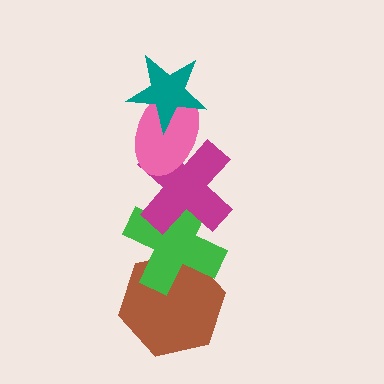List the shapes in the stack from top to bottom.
From top to bottom: the teal star, the pink ellipse, the magenta cross, the green cross, the brown hexagon.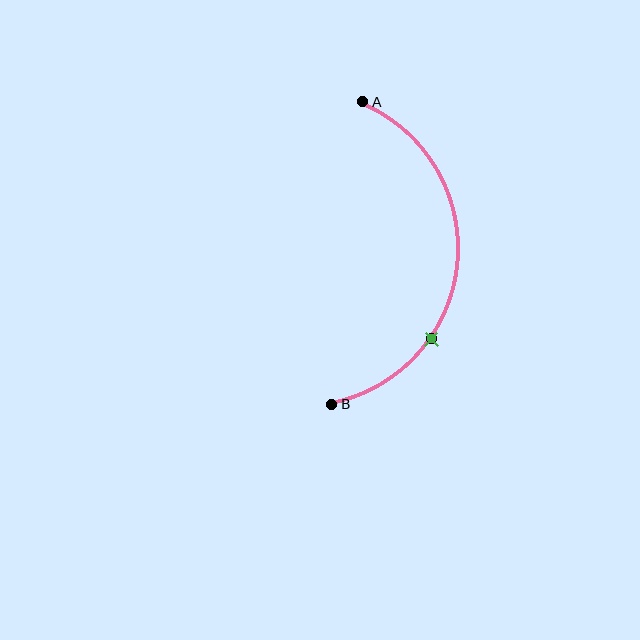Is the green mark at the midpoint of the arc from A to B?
No. The green mark lies on the arc but is closer to endpoint B. The arc midpoint would be at the point on the curve equidistant along the arc from both A and B.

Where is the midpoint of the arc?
The arc midpoint is the point on the curve farthest from the straight line joining A and B. It sits to the right of that line.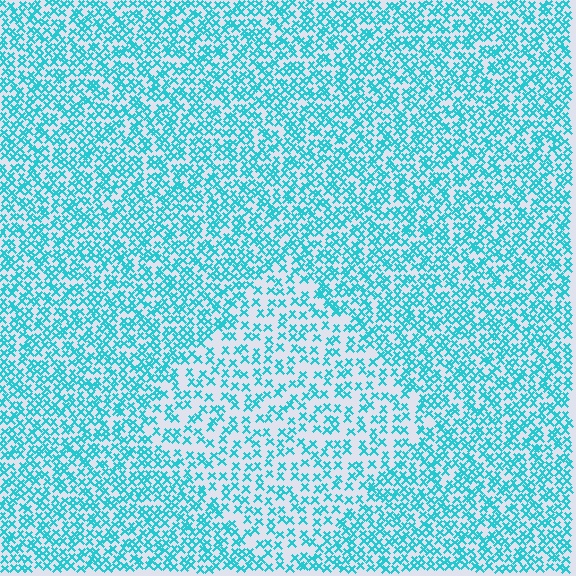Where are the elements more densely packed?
The elements are more densely packed outside the diamond boundary.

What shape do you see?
I see a diamond.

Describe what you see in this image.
The image contains small cyan elements arranged at two different densities. A diamond-shaped region is visible where the elements are less densely packed than the surrounding area.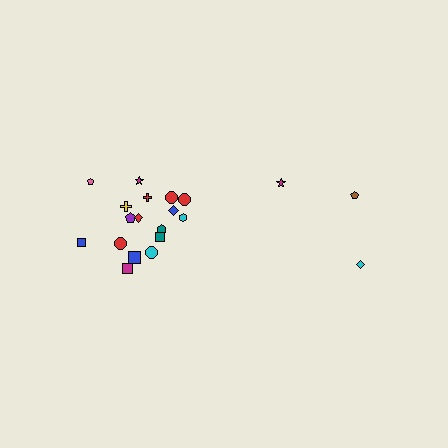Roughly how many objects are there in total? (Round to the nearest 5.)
Roughly 20 objects in total.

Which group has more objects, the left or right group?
The left group.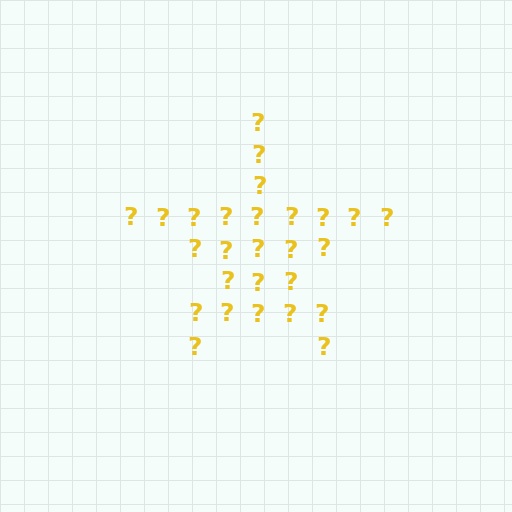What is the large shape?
The large shape is a star.